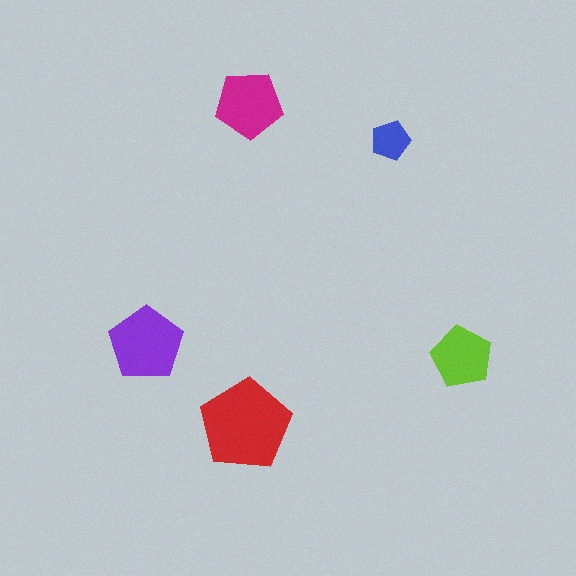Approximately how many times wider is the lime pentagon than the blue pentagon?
About 1.5 times wider.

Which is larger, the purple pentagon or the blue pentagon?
The purple one.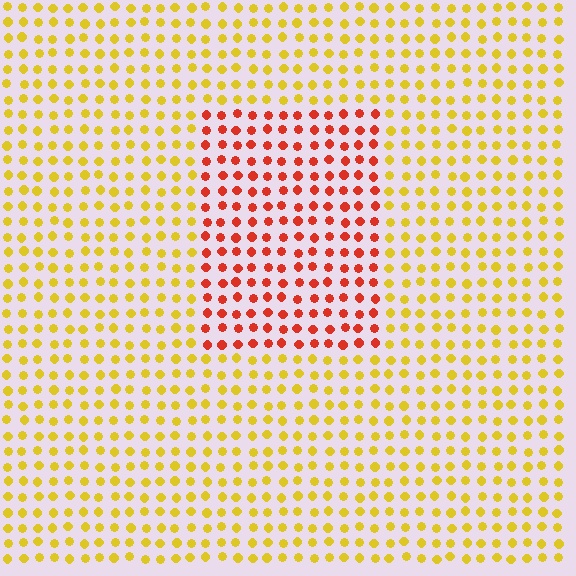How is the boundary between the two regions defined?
The boundary is defined purely by a slight shift in hue (about 49 degrees). Spacing, size, and orientation are identical on both sides.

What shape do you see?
I see a rectangle.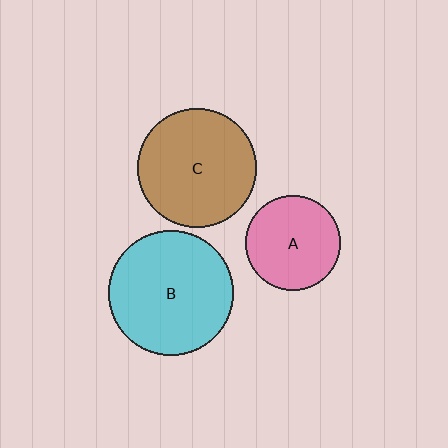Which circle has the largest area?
Circle B (cyan).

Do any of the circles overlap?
No, none of the circles overlap.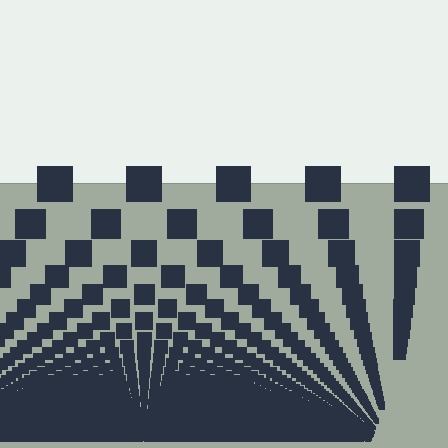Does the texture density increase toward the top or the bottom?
Density increases toward the bottom.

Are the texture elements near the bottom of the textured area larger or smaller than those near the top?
Smaller. The gradient is inverted — elements near the bottom are smaller and denser.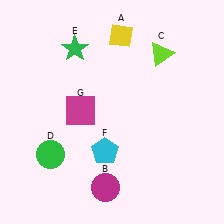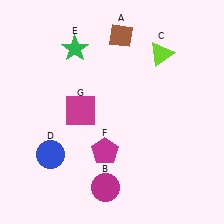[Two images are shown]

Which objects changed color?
A changed from yellow to brown. D changed from green to blue. F changed from cyan to magenta.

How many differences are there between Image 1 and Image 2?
There are 3 differences between the two images.